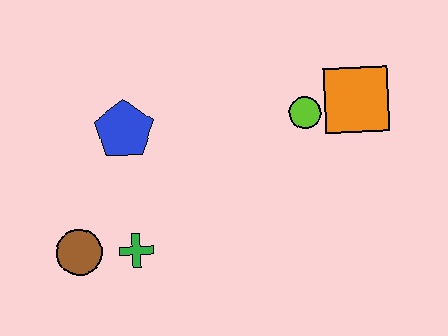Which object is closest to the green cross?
The brown circle is closest to the green cross.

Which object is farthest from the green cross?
The orange square is farthest from the green cross.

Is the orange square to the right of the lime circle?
Yes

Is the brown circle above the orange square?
No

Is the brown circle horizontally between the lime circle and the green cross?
No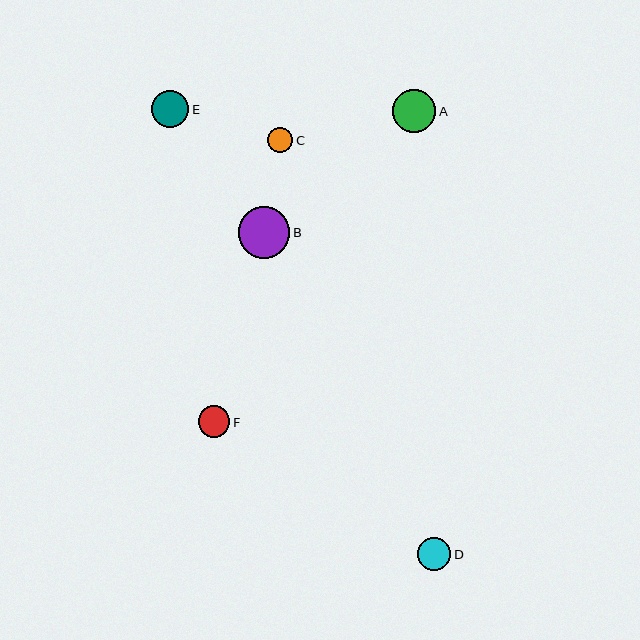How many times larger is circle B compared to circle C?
Circle B is approximately 2.0 times the size of circle C.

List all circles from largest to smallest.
From largest to smallest: B, A, E, D, F, C.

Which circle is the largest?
Circle B is the largest with a size of approximately 52 pixels.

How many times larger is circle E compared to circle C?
Circle E is approximately 1.4 times the size of circle C.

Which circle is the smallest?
Circle C is the smallest with a size of approximately 26 pixels.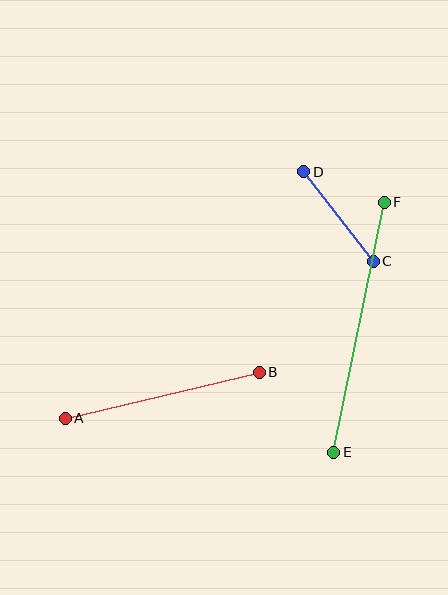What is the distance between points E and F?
The distance is approximately 255 pixels.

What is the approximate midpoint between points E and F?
The midpoint is at approximately (359, 327) pixels.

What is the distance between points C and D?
The distance is approximately 113 pixels.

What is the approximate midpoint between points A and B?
The midpoint is at approximately (162, 395) pixels.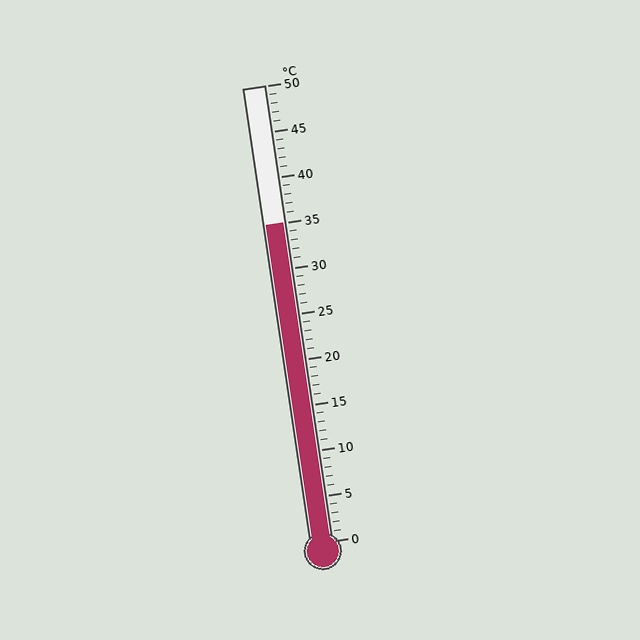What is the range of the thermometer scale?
The thermometer scale ranges from 0°C to 50°C.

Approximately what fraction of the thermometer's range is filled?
The thermometer is filled to approximately 70% of its range.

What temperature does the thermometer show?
The thermometer shows approximately 35°C.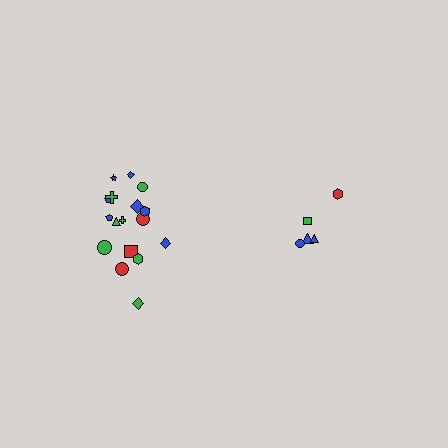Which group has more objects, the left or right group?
The left group.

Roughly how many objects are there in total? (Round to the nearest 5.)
Roughly 25 objects in total.